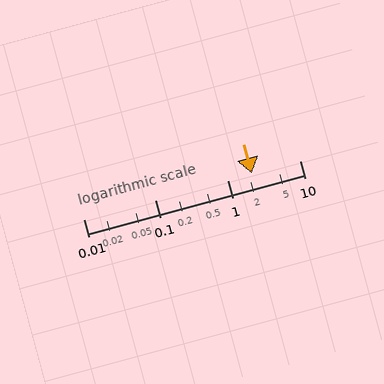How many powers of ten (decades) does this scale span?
The scale spans 3 decades, from 0.01 to 10.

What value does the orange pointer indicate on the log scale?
The pointer indicates approximately 2.2.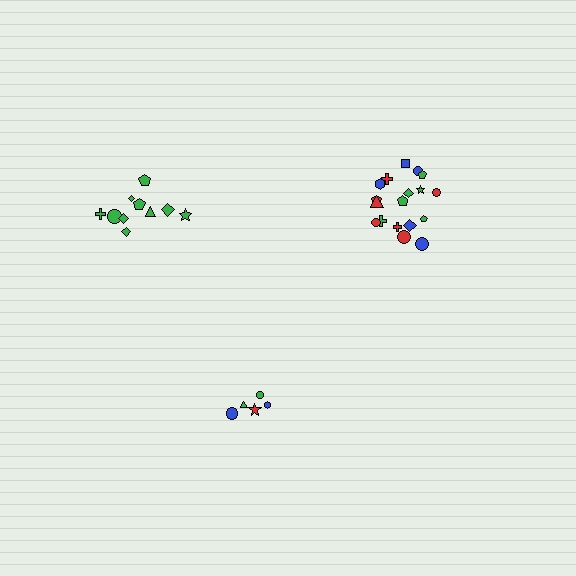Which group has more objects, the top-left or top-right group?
The top-right group.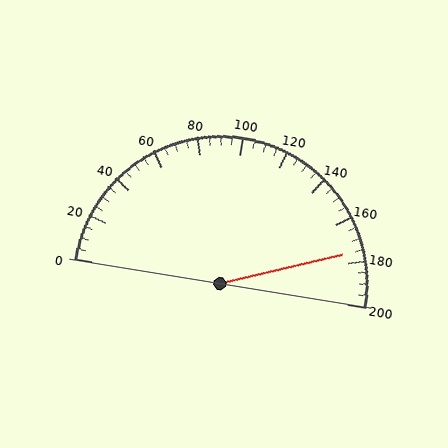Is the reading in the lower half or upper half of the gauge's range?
The reading is in the upper half of the range (0 to 200).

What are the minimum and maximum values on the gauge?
The gauge ranges from 0 to 200.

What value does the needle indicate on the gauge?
The needle indicates approximately 175.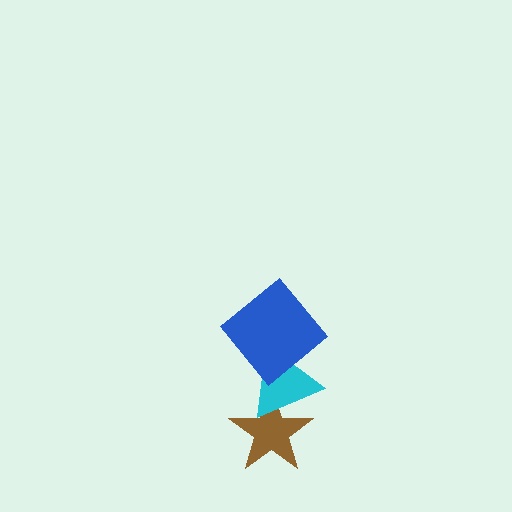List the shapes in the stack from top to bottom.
From top to bottom: the blue diamond, the cyan triangle, the brown star.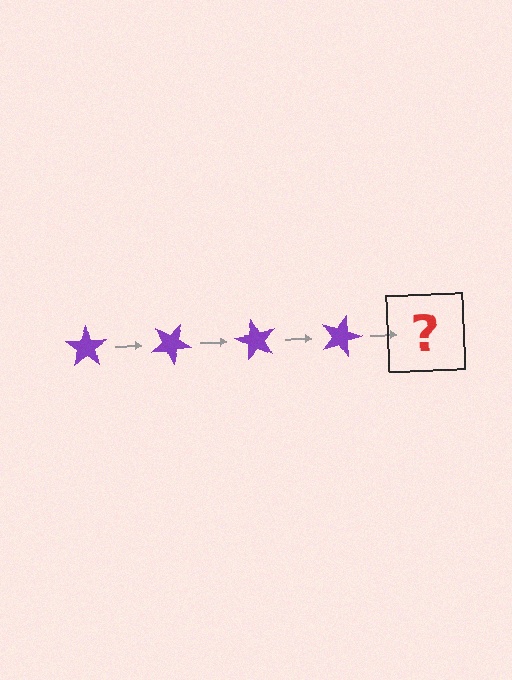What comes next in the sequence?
The next element should be a purple star rotated 120 degrees.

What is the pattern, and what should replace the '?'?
The pattern is that the star rotates 30 degrees each step. The '?' should be a purple star rotated 120 degrees.